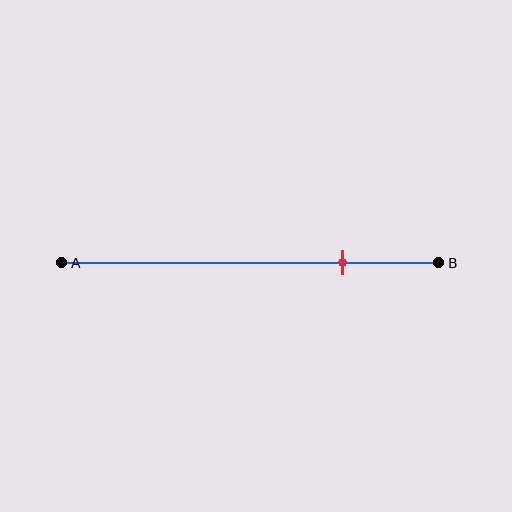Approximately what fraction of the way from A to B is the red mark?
The red mark is approximately 75% of the way from A to B.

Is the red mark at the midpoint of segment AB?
No, the mark is at about 75% from A, not at the 50% midpoint.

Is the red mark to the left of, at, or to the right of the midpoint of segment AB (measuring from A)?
The red mark is to the right of the midpoint of segment AB.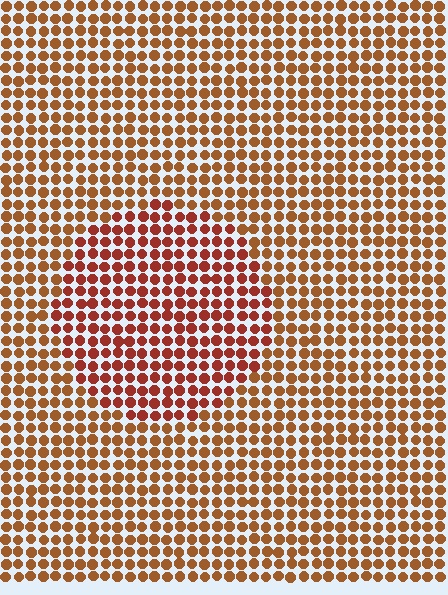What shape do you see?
I see a circle.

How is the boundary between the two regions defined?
The boundary is defined purely by a slight shift in hue (about 23 degrees). Spacing, size, and orientation are identical on both sides.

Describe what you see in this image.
The image is filled with small brown elements in a uniform arrangement. A circle-shaped region is visible where the elements are tinted to a slightly different hue, forming a subtle color boundary.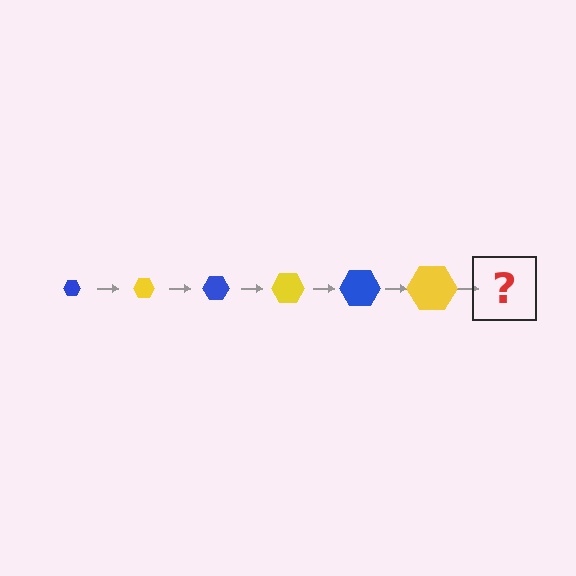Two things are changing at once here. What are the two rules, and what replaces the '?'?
The two rules are that the hexagon grows larger each step and the color cycles through blue and yellow. The '?' should be a blue hexagon, larger than the previous one.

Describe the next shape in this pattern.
It should be a blue hexagon, larger than the previous one.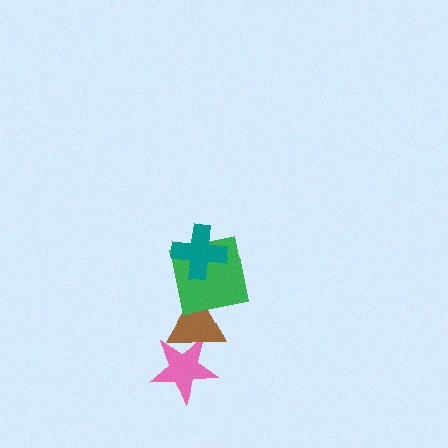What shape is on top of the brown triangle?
The green square is on top of the brown triangle.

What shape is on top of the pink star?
The brown triangle is on top of the pink star.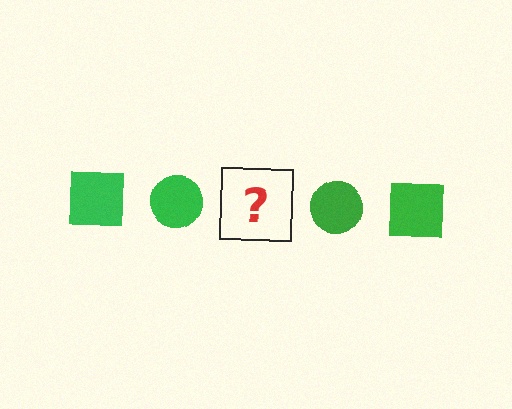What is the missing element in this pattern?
The missing element is a green square.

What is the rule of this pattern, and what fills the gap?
The rule is that the pattern cycles through square, circle shapes in green. The gap should be filled with a green square.